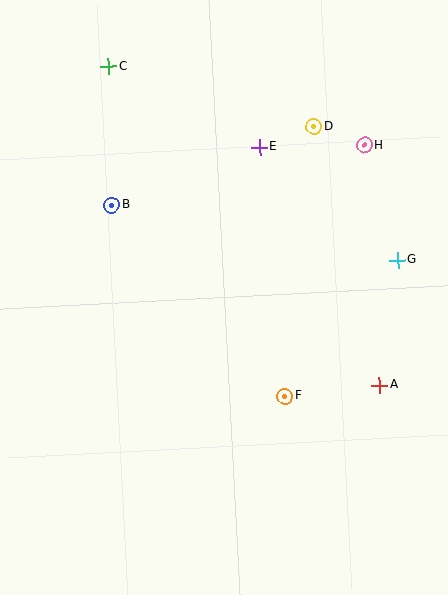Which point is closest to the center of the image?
Point F at (285, 396) is closest to the center.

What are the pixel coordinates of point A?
Point A is at (379, 385).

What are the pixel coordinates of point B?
Point B is at (112, 205).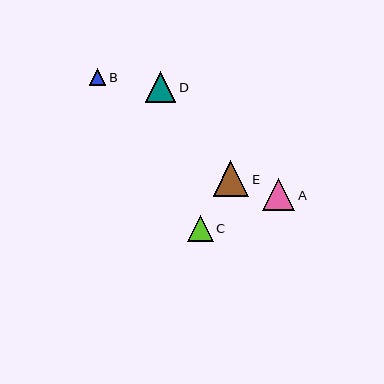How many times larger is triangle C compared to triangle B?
Triangle C is approximately 1.6 times the size of triangle B.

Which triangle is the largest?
Triangle E is the largest with a size of approximately 35 pixels.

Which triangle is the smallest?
Triangle B is the smallest with a size of approximately 16 pixels.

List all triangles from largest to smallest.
From largest to smallest: E, A, D, C, B.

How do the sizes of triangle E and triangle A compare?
Triangle E and triangle A are approximately the same size.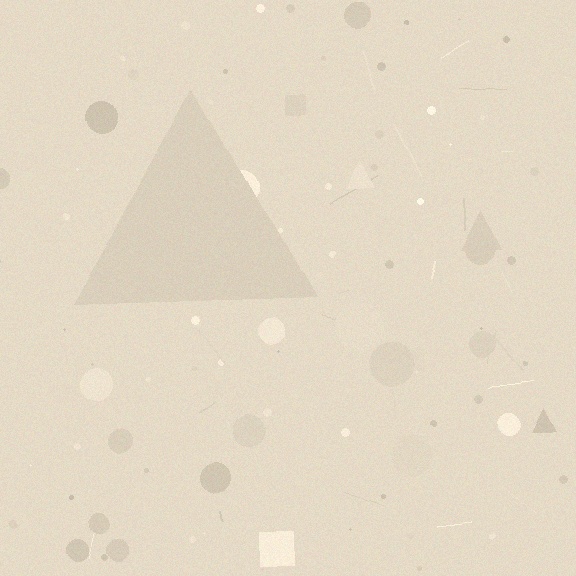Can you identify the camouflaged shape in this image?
The camouflaged shape is a triangle.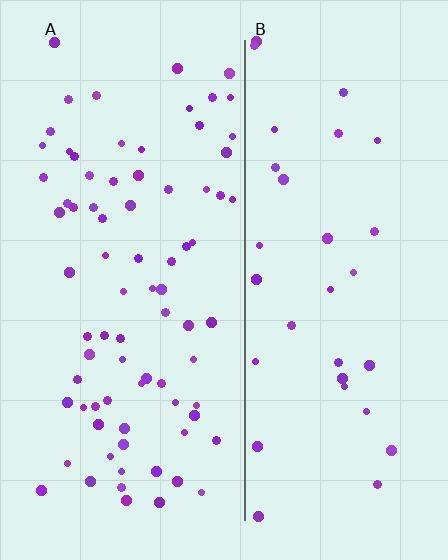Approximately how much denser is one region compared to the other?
Approximately 2.4× — region A over region B.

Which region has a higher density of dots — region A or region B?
A (the left).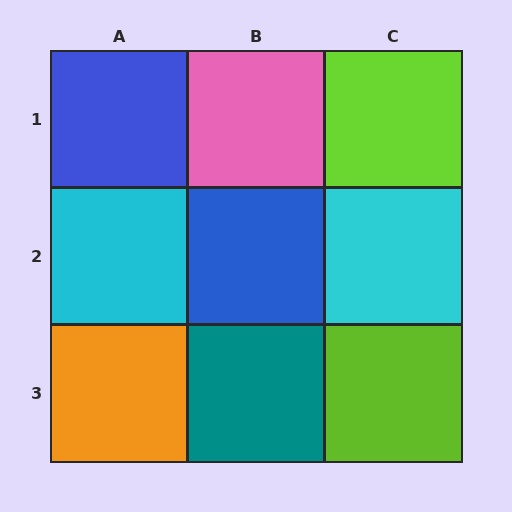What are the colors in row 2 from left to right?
Cyan, blue, cyan.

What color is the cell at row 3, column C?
Lime.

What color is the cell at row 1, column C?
Lime.